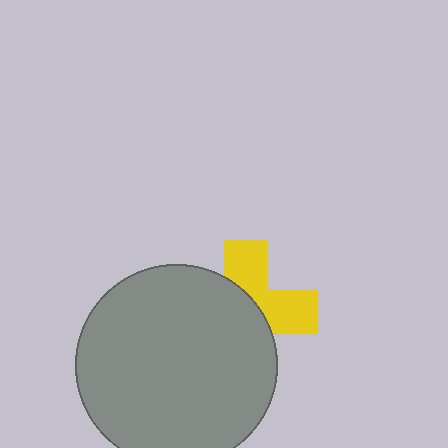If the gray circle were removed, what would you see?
You would see the complete yellow cross.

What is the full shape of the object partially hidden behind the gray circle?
The partially hidden object is a yellow cross.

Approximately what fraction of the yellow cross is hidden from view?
Roughly 58% of the yellow cross is hidden behind the gray circle.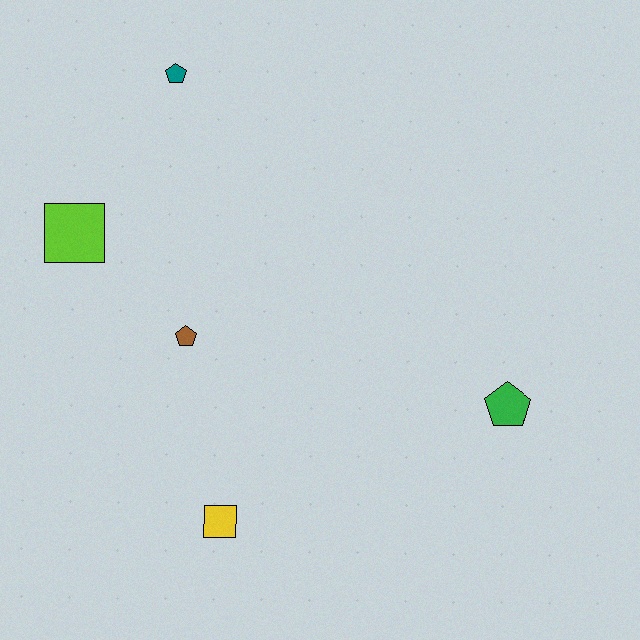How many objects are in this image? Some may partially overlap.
There are 5 objects.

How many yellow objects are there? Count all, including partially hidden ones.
There is 1 yellow object.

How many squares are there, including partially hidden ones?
There are 2 squares.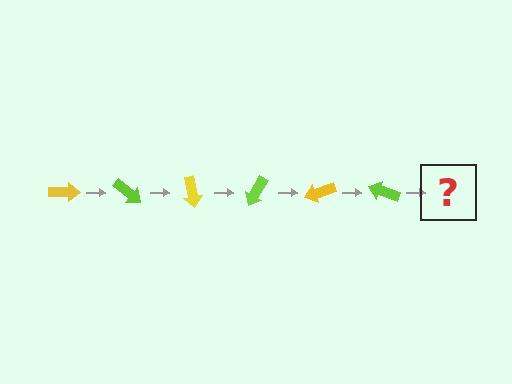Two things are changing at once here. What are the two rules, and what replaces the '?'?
The two rules are that it rotates 40 degrees each step and the color cycles through yellow and lime. The '?' should be a yellow arrow, rotated 240 degrees from the start.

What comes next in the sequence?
The next element should be a yellow arrow, rotated 240 degrees from the start.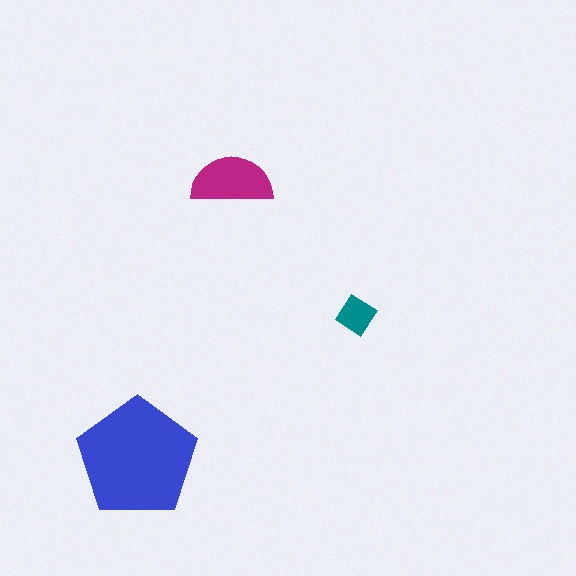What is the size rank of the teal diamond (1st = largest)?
3rd.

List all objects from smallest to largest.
The teal diamond, the magenta semicircle, the blue pentagon.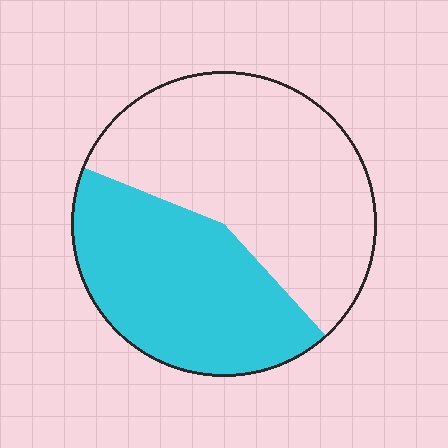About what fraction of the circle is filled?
About two fifths (2/5).